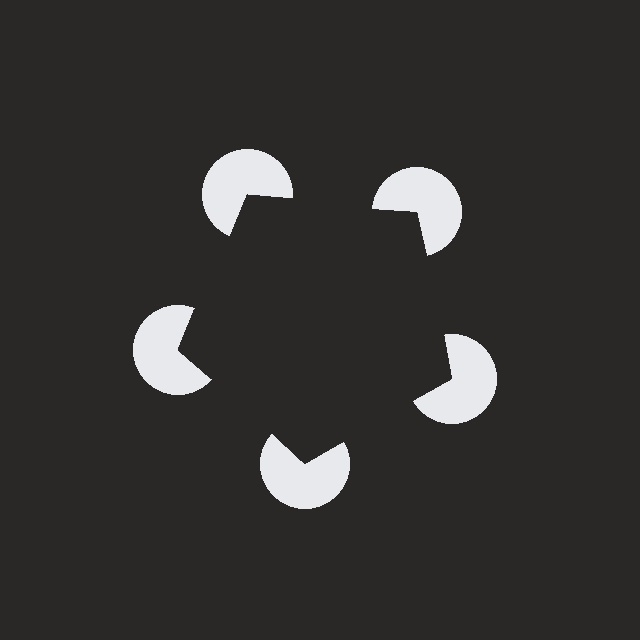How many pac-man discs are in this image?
There are 5 — one at each vertex of the illusory pentagon.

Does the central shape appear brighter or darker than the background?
It typically appears slightly darker than the background, even though no actual brightness change is drawn.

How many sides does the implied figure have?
5 sides.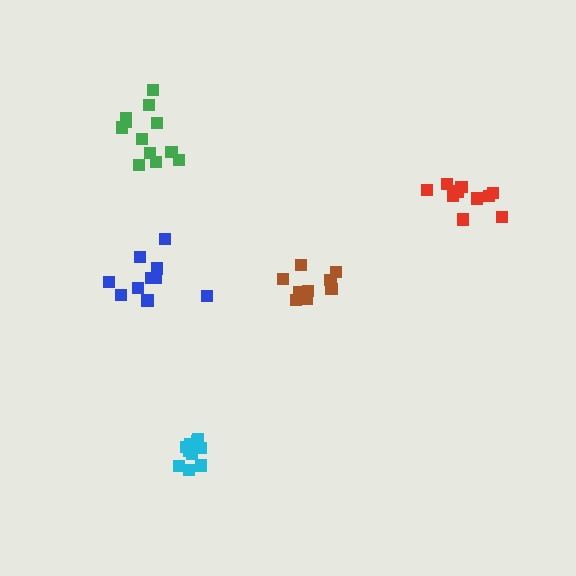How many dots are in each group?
Group 1: 9 dots, Group 2: 12 dots, Group 3: 11 dots, Group 4: 10 dots, Group 5: 13 dots (55 total).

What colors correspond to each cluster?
The clusters are colored: brown, green, red, blue, cyan.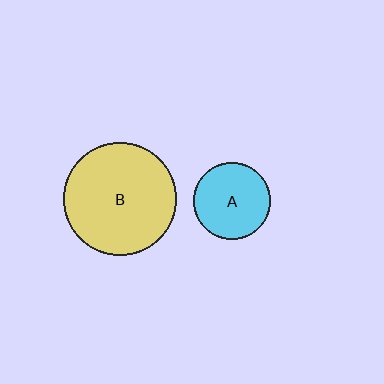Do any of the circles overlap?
No, none of the circles overlap.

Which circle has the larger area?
Circle B (yellow).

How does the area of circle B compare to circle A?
Approximately 2.1 times.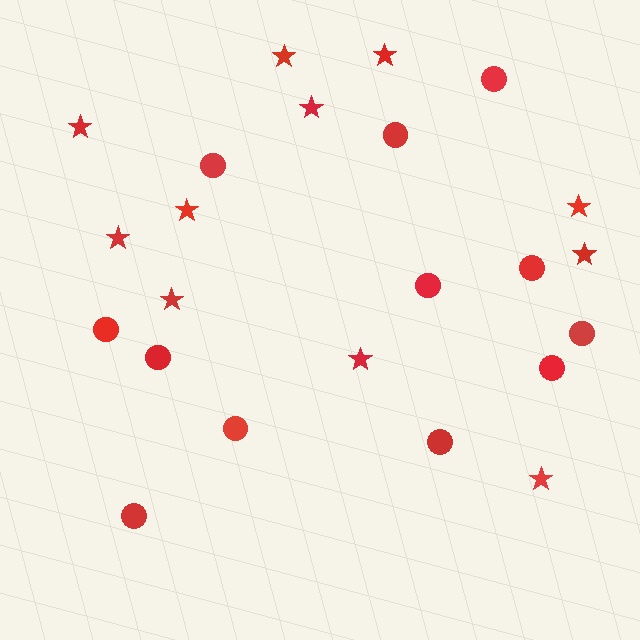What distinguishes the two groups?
There are 2 groups: one group of stars (11) and one group of circles (12).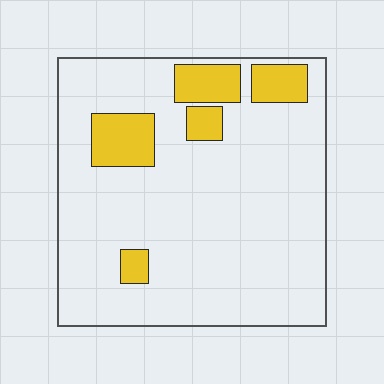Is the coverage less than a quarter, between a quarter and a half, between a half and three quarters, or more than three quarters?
Less than a quarter.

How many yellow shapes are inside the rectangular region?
5.